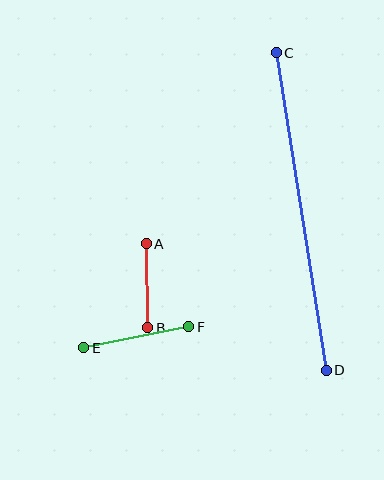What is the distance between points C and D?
The distance is approximately 322 pixels.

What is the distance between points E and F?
The distance is approximately 107 pixels.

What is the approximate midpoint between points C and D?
The midpoint is at approximately (301, 211) pixels.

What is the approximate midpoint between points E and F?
The midpoint is at approximately (136, 337) pixels.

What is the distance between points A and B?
The distance is approximately 84 pixels.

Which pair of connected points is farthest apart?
Points C and D are farthest apart.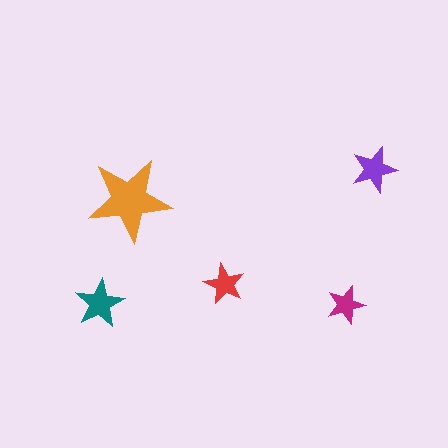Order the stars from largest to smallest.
the orange one, the teal one, the purple one, the red one, the magenta one.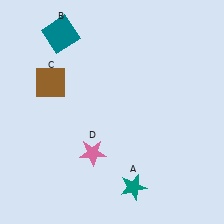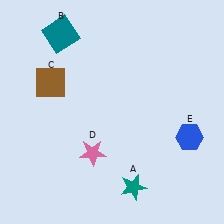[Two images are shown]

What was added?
A blue hexagon (E) was added in Image 2.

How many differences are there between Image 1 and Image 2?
There is 1 difference between the two images.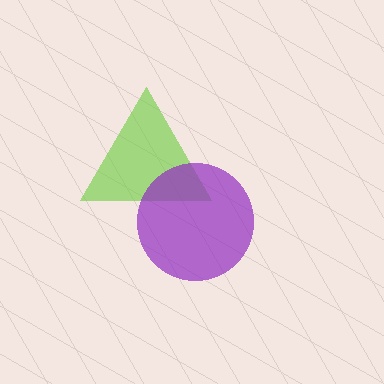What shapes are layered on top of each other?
The layered shapes are: a lime triangle, a purple circle.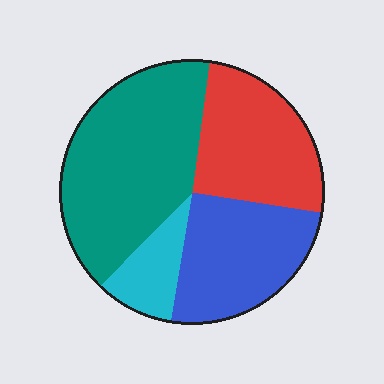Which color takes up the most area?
Teal, at roughly 40%.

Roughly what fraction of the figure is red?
Red takes up about one quarter (1/4) of the figure.